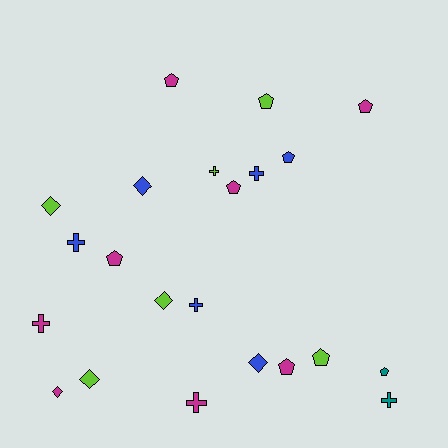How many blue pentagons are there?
There is 1 blue pentagon.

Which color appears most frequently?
Magenta, with 8 objects.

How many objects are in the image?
There are 22 objects.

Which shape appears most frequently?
Pentagon, with 9 objects.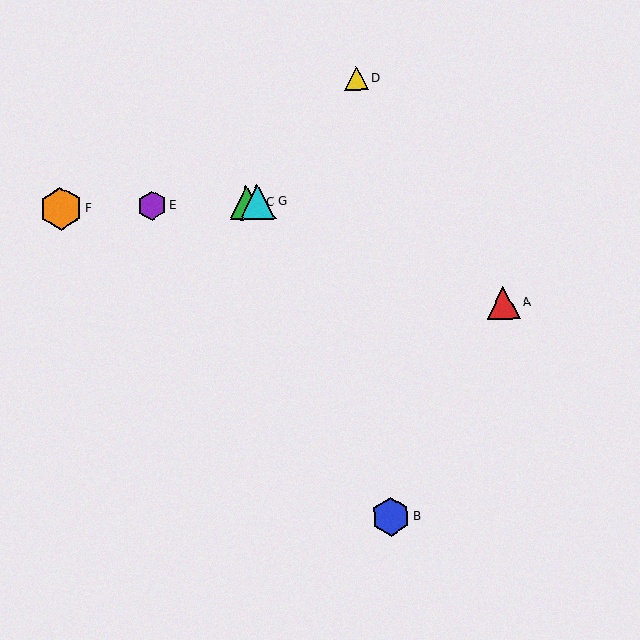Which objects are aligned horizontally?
Objects C, E, F, G are aligned horizontally.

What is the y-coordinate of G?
Object G is at y≈202.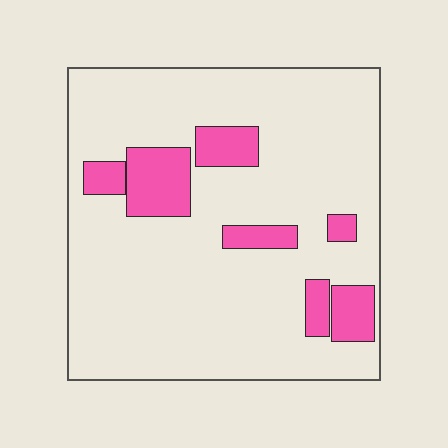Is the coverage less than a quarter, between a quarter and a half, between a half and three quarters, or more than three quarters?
Less than a quarter.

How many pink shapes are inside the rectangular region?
7.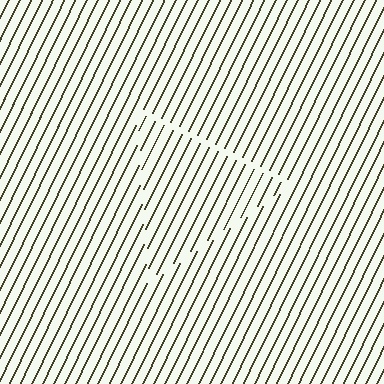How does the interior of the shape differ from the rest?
The interior of the shape contains the same grating, shifted by half a period — the contour is defined by the phase discontinuity where line-ends from the inner and outer gratings abut.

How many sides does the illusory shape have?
3 sides — the line-ends trace a triangle.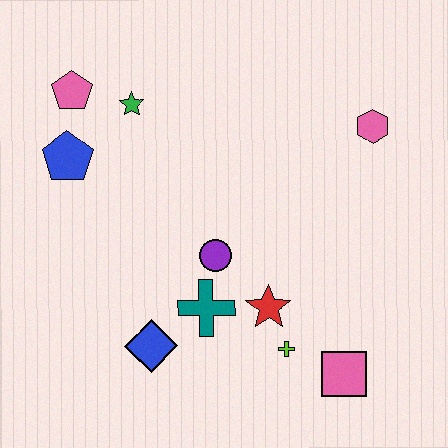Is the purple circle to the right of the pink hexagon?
No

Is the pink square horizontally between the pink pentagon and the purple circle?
No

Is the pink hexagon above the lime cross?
Yes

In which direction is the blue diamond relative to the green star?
The blue diamond is below the green star.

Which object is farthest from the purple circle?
The pink pentagon is farthest from the purple circle.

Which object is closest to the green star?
The pink pentagon is closest to the green star.